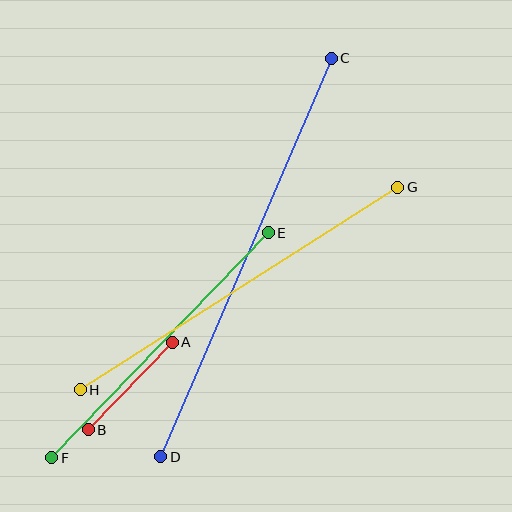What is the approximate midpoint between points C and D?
The midpoint is at approximately (246, 258) pixels.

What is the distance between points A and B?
The distance is approximately 121 pixels.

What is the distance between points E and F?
The distance is approximately 312 pixels.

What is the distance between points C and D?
The distance is approximately 433 pixels.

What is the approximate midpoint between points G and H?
The midpoint is at approximately (239, 288) pixels.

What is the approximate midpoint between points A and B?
The midpoint is at approximately (130, 386) pixels.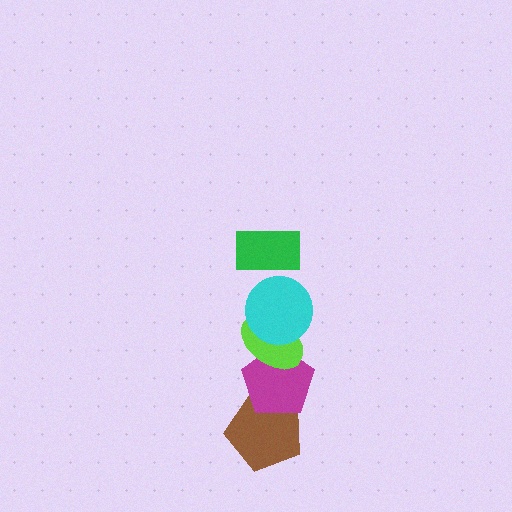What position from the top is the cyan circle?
The cyan circle is 2nd from the top.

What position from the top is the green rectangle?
The green rectangle is 1st from the top.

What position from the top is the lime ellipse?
The lime ellipse is 3rd from the top.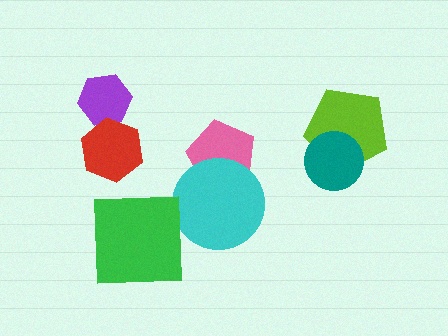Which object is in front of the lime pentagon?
The teal circle is in front of the lime pentagon.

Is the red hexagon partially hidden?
No, no other shape covers it.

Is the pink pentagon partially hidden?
Yes, it is partially covered by another shape.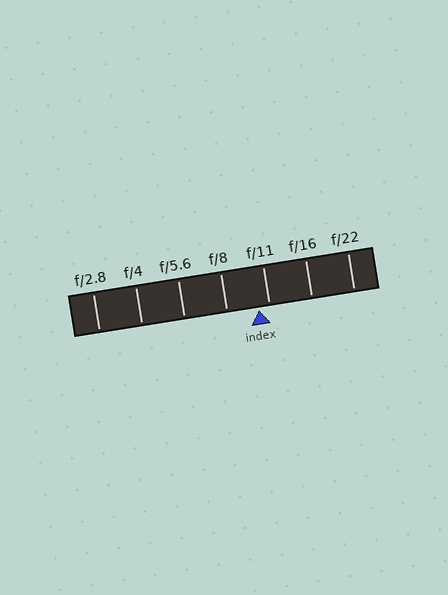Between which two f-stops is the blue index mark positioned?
The index mark is between f/8 and f/11.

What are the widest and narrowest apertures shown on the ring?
The widest aperture shown is f/2.8 and the narrowest is f/22.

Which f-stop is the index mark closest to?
The index mark is closest to f/11.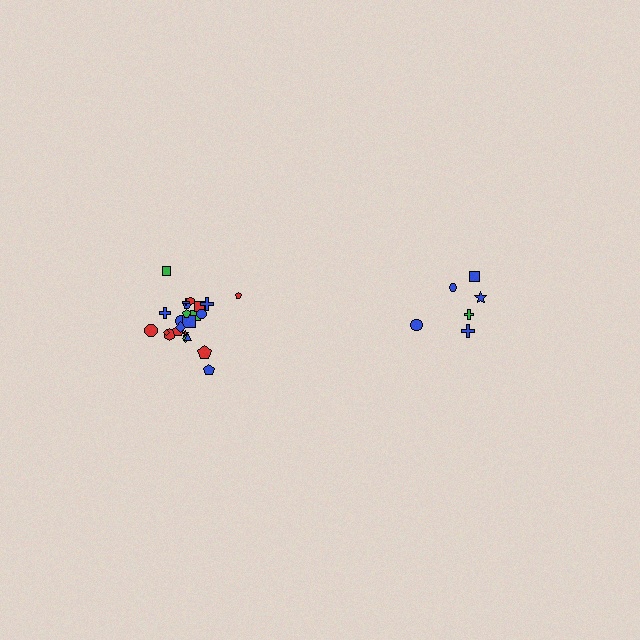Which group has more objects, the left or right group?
The left group.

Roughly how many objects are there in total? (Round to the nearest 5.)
Roughly 30 objects in total.